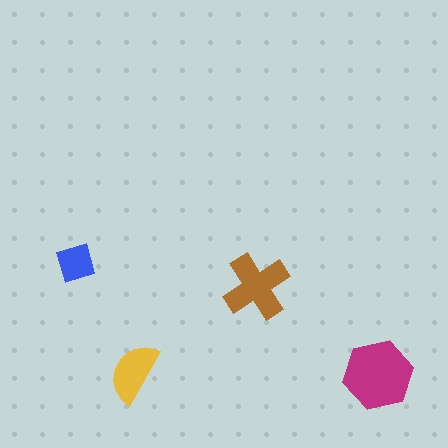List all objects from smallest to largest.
The blue diamond, the yellow semicircle, the brown cross, the magenta hexagon.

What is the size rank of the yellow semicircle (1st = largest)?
3rd.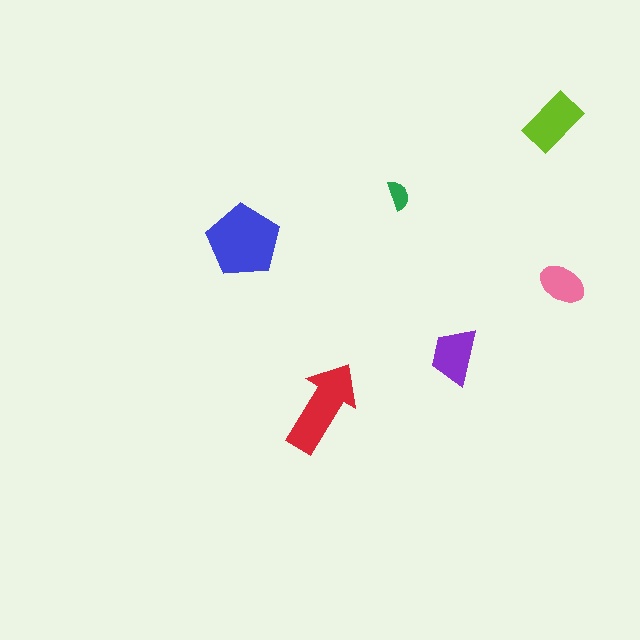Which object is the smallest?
The green semicircle.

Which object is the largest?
The blue pentagon.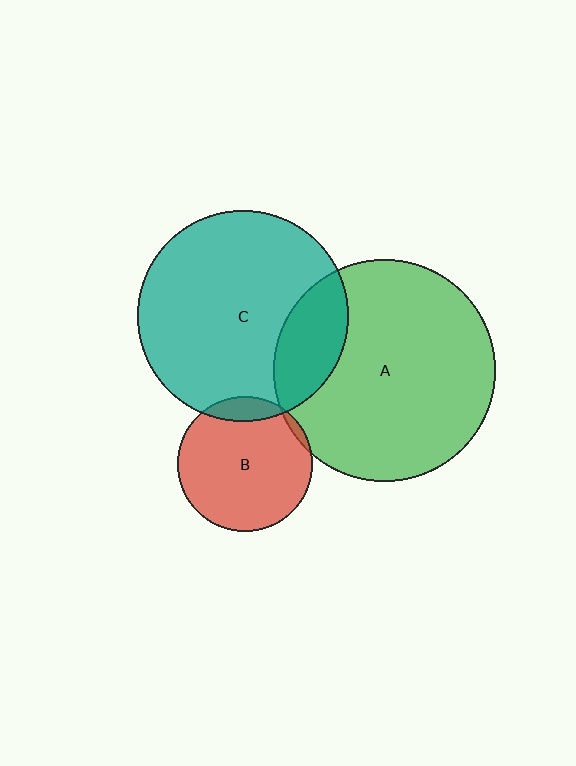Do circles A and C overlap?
Yes.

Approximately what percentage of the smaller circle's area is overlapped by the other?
Approximately 20%.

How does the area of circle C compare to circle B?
Approximately 2.4 times.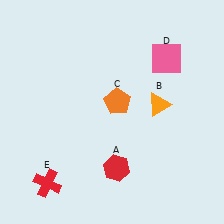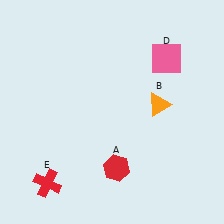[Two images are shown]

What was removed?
The orange pentagon (C) was removed in Image 2.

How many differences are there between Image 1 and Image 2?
There is 1 difference between the two images.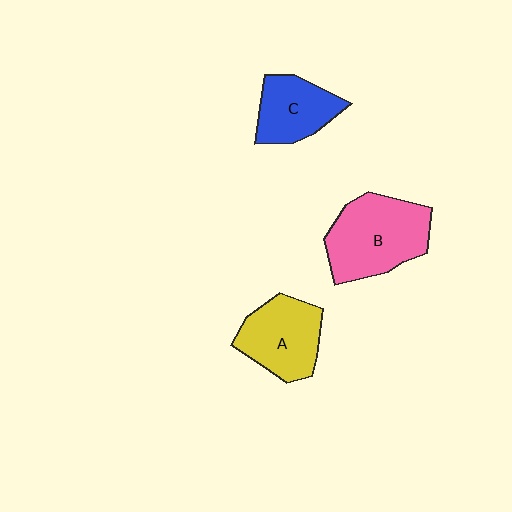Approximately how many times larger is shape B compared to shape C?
Approximately 1.5 times.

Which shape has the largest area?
Shape B (pink).